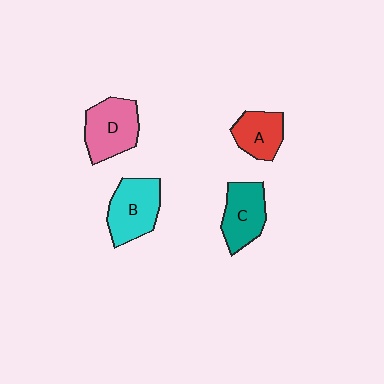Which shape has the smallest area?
Shape A (red).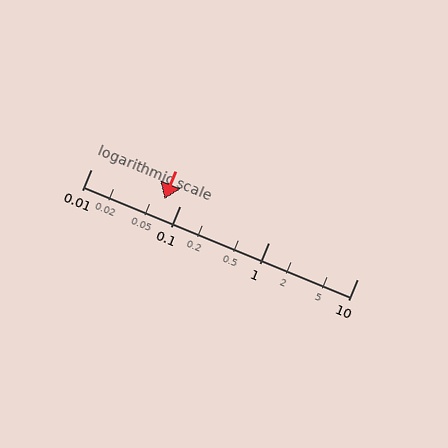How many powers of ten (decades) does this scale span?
The scale spans 3 decades, from 0.01 to 10.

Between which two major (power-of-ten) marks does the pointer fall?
The pointer is between 0.01 and 0.1.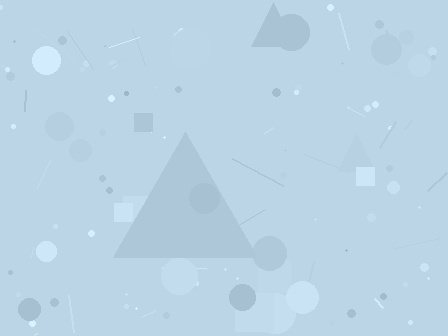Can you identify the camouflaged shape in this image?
The camouflaged shape is a triangle.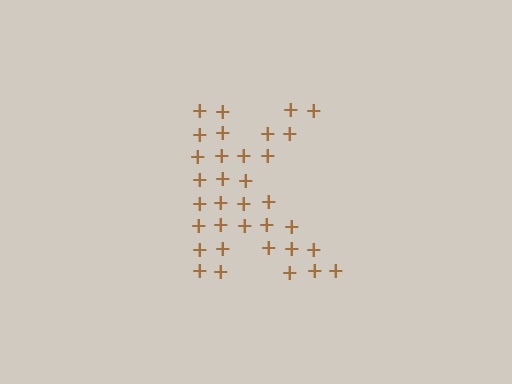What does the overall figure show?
The overall figure shows the letter K.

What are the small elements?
The small elements are plus signs.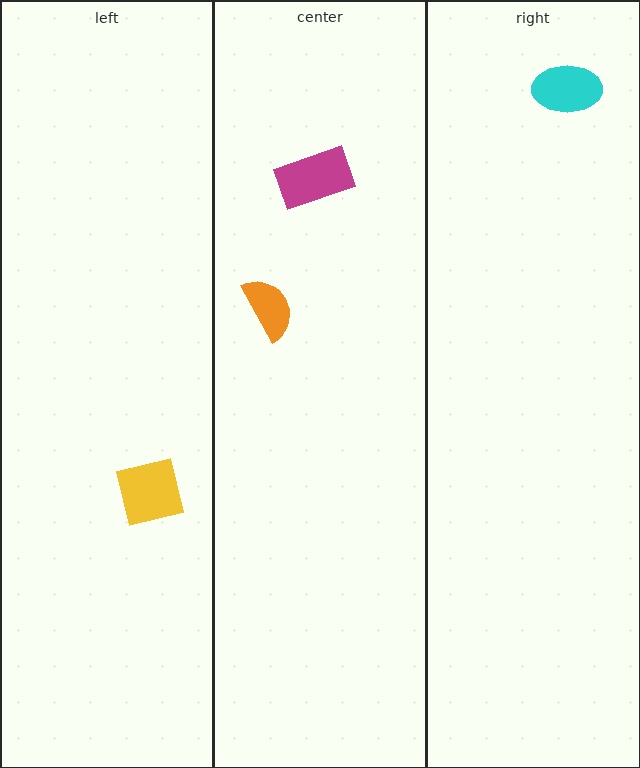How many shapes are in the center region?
2.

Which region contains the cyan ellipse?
The right region.